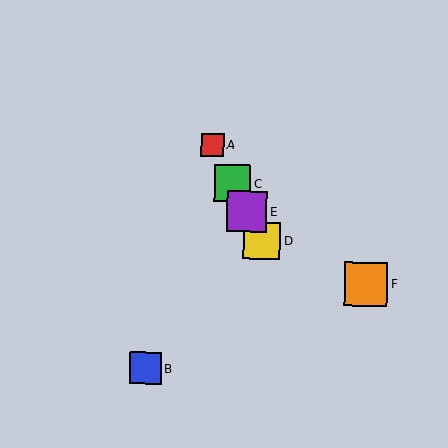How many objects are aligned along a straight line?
4 objects (A, C, D, E) are aligned along a straight line.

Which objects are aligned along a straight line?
Objects A, C, D, E are aligned along a straight line.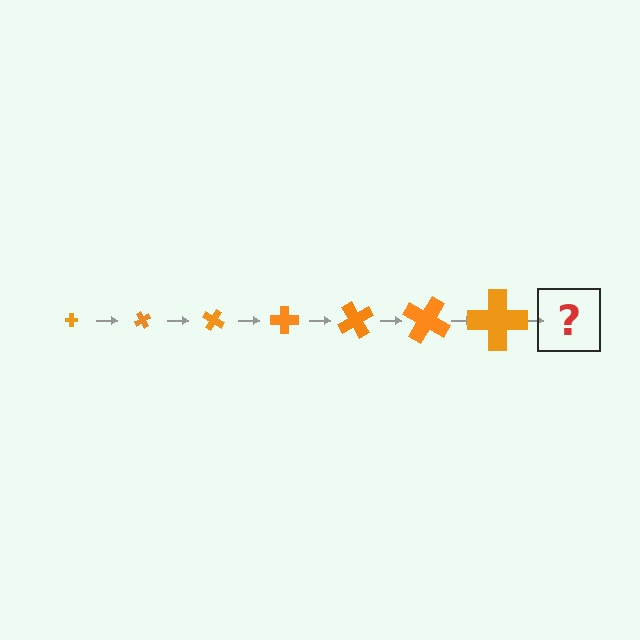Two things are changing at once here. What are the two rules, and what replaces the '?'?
The two rules are that the cross grows larger each step and it rotates 60 degrees each step. The '?' should be a cross, larger than the previous one and rotated 420 degrees from the start.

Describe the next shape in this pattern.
It should be a cross, larger than the previous one and rotated 420 degrees from the start.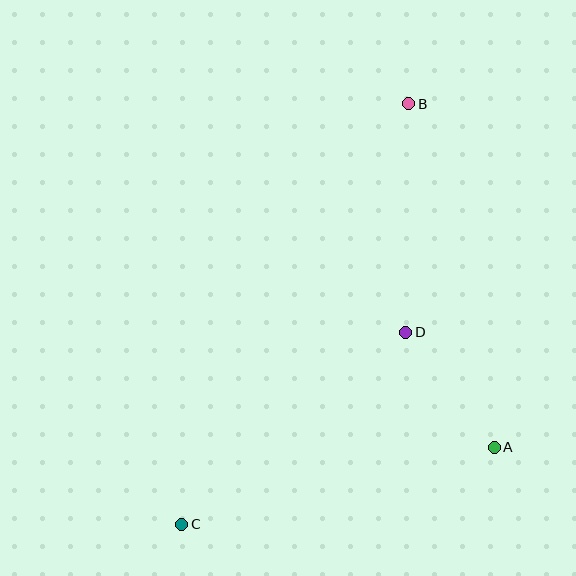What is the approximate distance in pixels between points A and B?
The distance between A and B is approximately 354 pixels.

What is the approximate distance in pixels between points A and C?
The distance between A and C is approximately 322 pixels.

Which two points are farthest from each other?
Points B and C are farthest from each other.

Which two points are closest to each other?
Points A and D are closest to each other.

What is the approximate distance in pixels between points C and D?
The distance between C and D is approximately 295 pixels.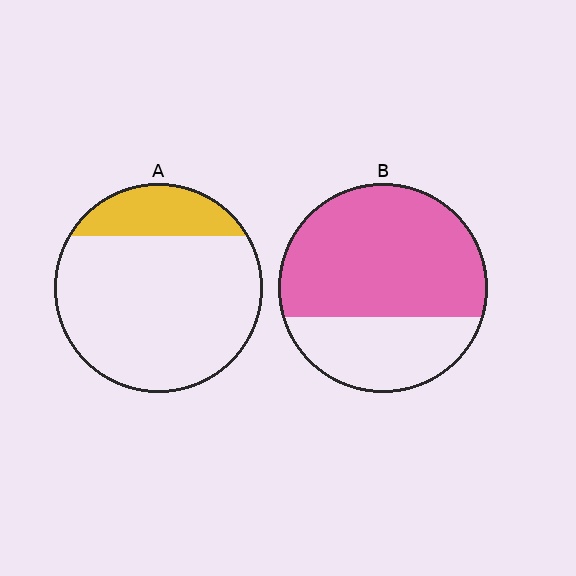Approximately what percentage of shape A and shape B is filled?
A is approximately 20% and B is approximately 65%.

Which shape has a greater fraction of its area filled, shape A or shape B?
Shape B.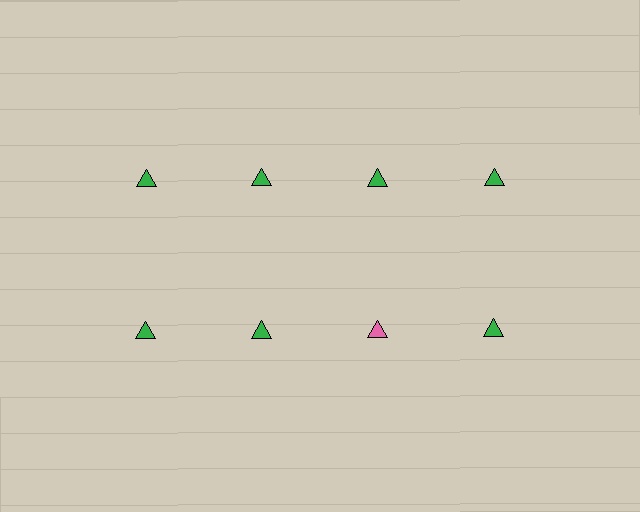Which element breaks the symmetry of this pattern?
The pink triangle in the second row, center column breaks the symmetry. All other shapes are green triangles.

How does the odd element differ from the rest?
It has a different color: pink instead of green.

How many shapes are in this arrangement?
There are 8 shapes arranged in a grid pattern.